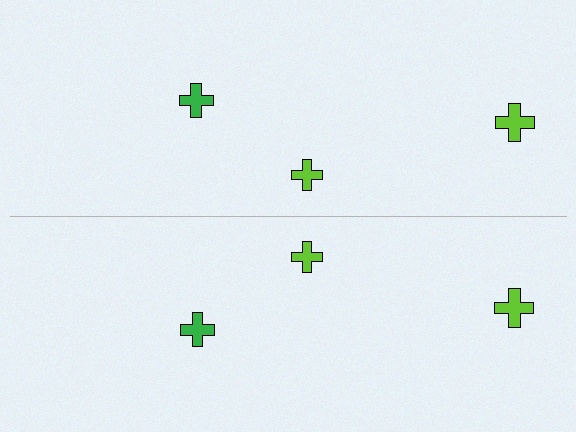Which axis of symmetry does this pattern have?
The pattern has a horizontal axis of symmetry running through the center of the image.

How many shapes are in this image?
There are 6 shapes in this image.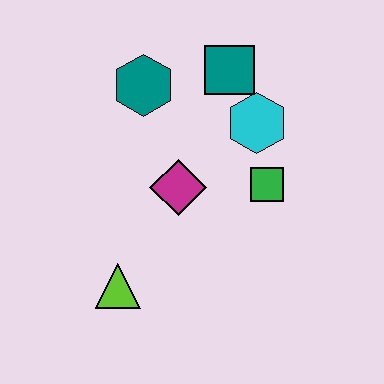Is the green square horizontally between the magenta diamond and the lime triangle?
No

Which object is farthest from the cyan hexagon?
The lime triangle is farthest from the cyan hexagon.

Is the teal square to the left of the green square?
Yes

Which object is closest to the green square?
The cyan hexagon is closest to the green square.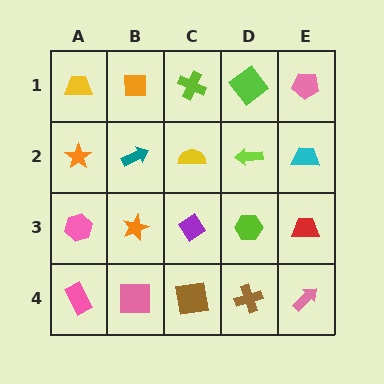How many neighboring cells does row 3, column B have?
4.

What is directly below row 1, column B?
A teal arrow.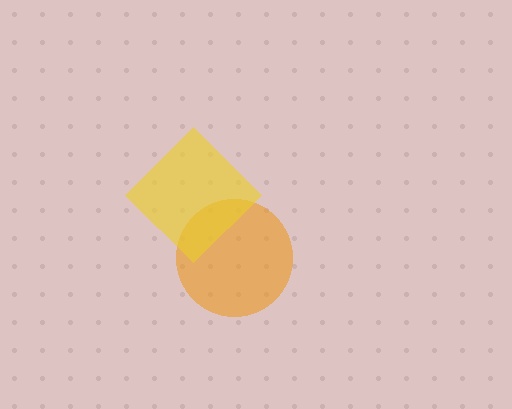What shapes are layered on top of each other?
The layered shapes are: an orange circle, a yellow diamond.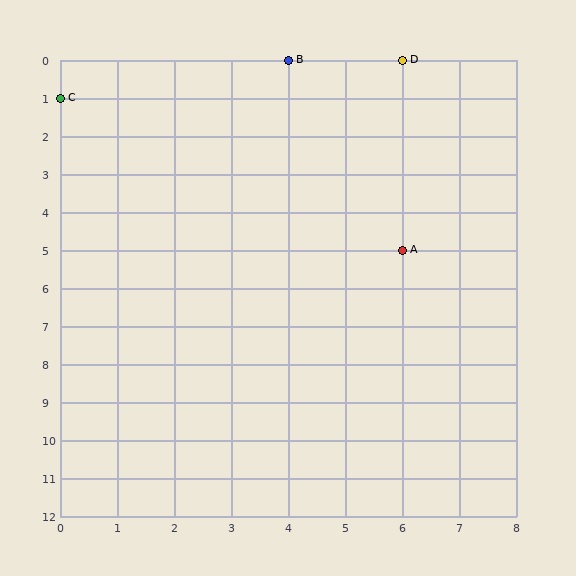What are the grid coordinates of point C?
Point C is at grid coordinates (0, 1).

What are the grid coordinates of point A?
Point A is at grid coordinates (6, 5).